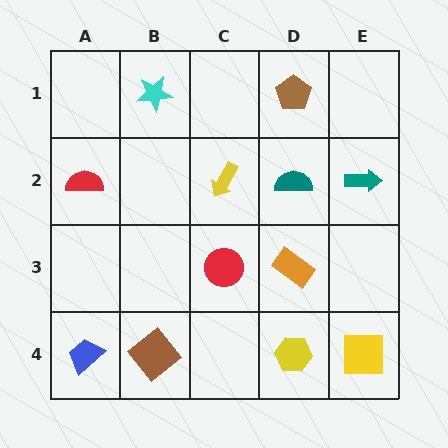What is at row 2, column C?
A yellow arrow.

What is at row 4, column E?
A yellow square.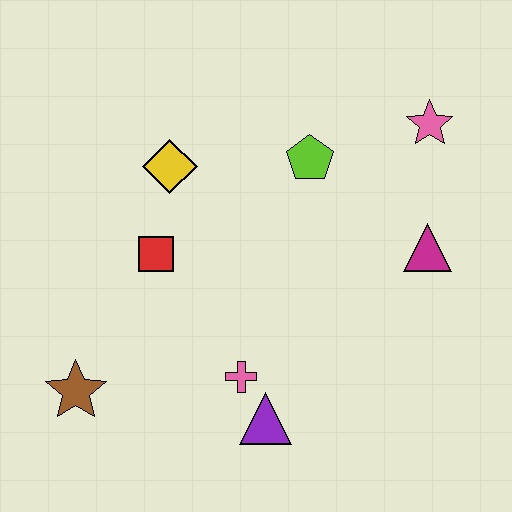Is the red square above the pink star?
No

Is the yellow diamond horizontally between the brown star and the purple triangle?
Yes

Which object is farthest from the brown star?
The pink star is farthest from the brown star.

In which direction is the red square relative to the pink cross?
The red square is above the pink cross.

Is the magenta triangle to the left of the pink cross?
No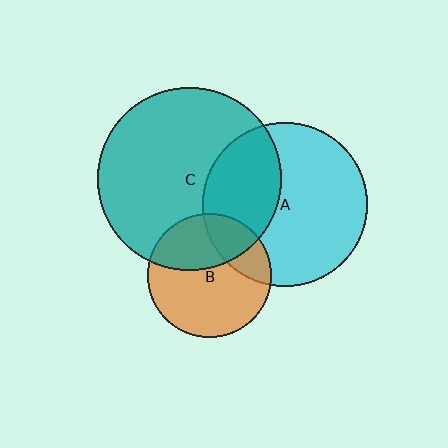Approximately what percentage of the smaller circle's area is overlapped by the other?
Approximately 25%.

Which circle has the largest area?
Circle C (teal).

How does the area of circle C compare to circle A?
Approximately 1.2 times.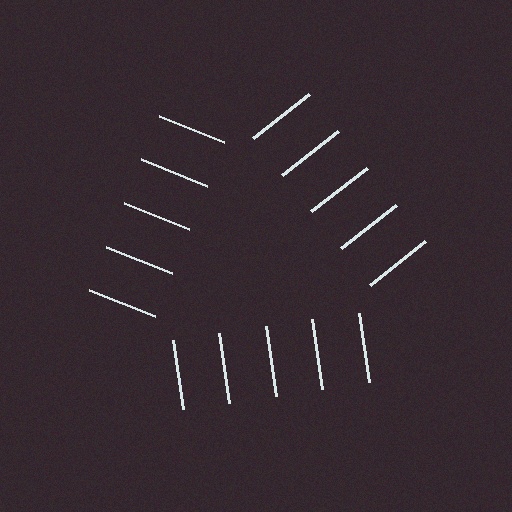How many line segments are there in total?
15 — 5 along each of the 3 edges.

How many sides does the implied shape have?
3 sides — the line-ends trace a triangle.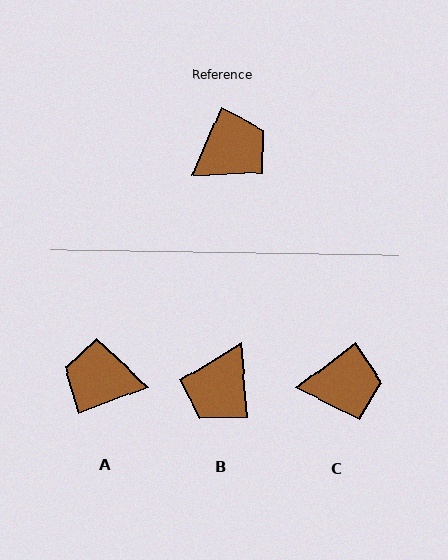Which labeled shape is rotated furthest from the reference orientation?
B, about 152 degrees away.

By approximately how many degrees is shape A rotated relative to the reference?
Approximately 134 degrees counter-clockwise.